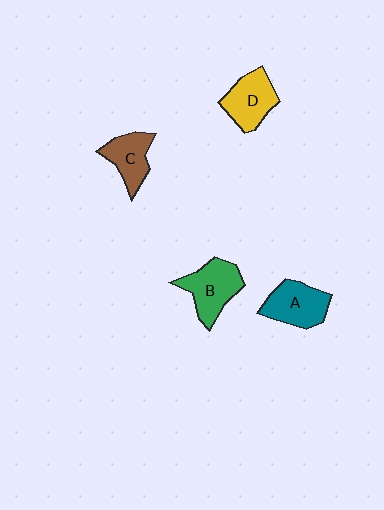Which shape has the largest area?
Shape B (green).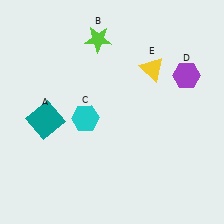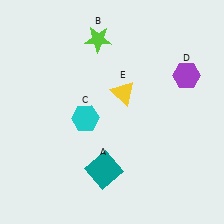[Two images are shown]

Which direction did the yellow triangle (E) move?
The yellow triangle (E) moved left.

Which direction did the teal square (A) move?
The teal square (A) moved right.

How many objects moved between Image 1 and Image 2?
2 objects moved between the two images.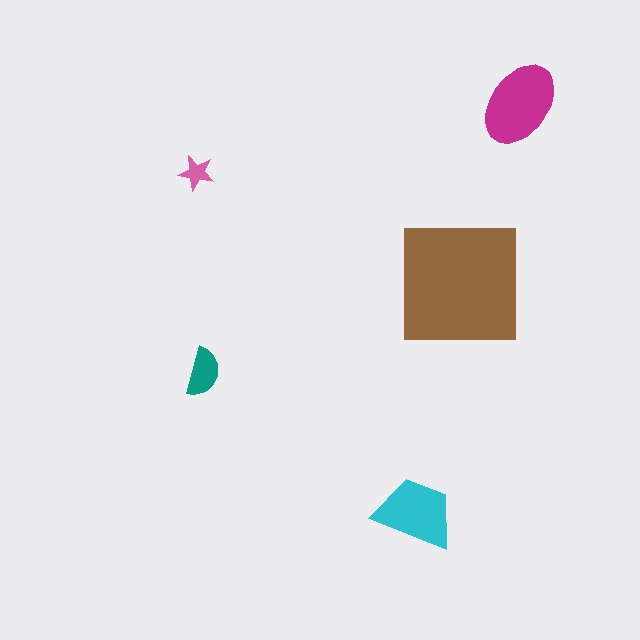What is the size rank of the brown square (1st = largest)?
1st.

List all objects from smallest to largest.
The pink star, the teal semicircle, the cyan trapezoid, the magenta ellipse, the brown square.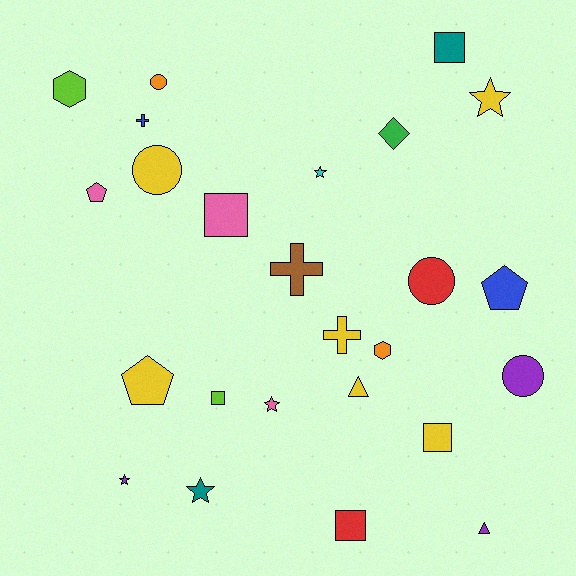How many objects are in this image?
There are 25 objects.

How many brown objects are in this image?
There is 1 brown object.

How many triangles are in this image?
There are 2 triangles.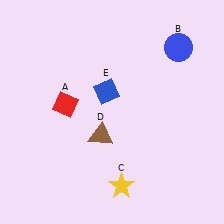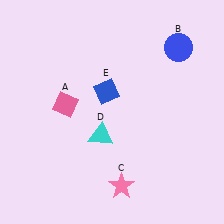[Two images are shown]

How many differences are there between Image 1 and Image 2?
There are 3 differences between the two images.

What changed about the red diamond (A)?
In Image 1, A is red. In Image 2, it changed to pink.